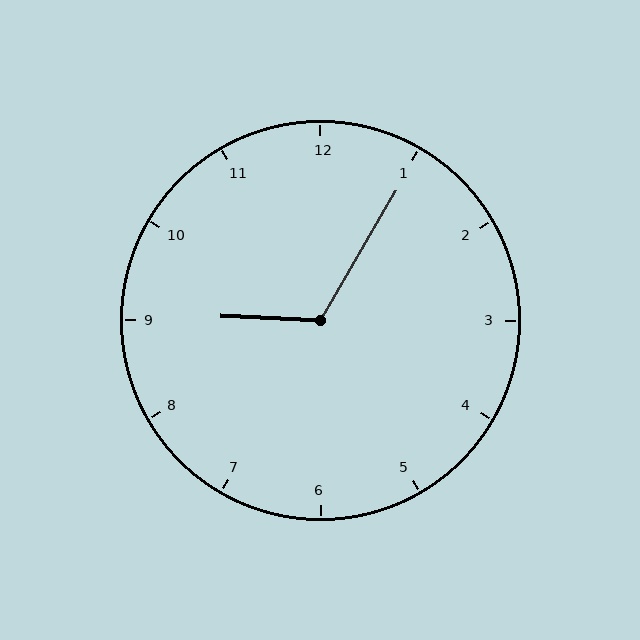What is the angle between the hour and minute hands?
Approximately 118 degrees.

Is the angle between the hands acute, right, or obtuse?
It is obtuse.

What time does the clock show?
9:05.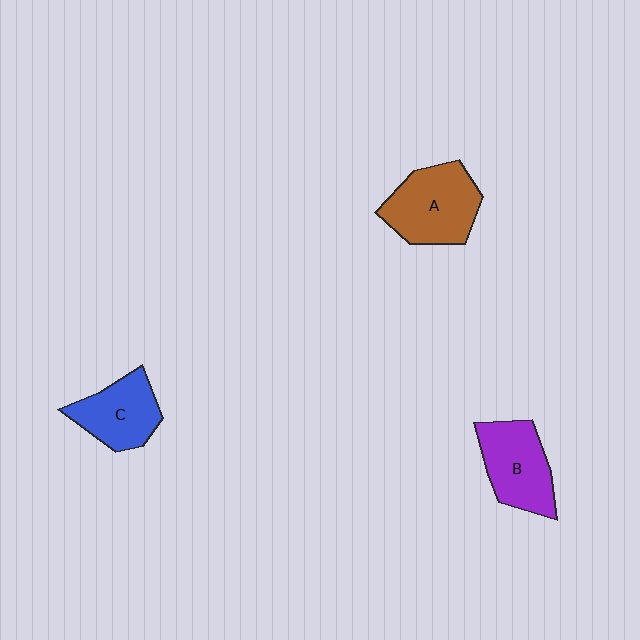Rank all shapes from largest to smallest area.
From largest to smallest: A (brown), B (purple), C (blue).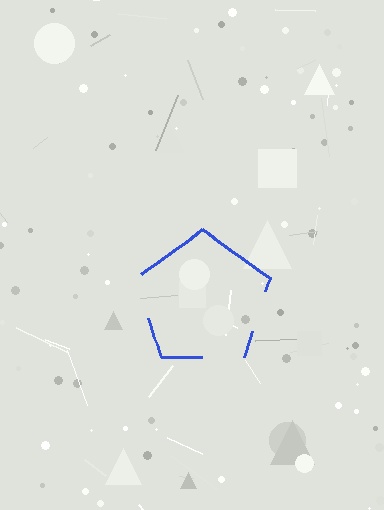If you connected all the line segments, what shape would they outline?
They would outline a pentagon.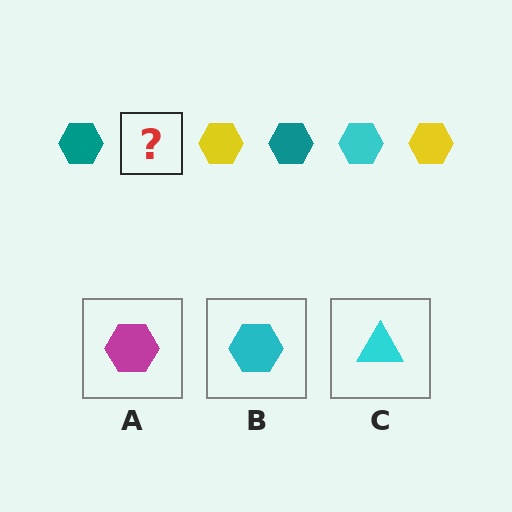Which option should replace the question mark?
Option B.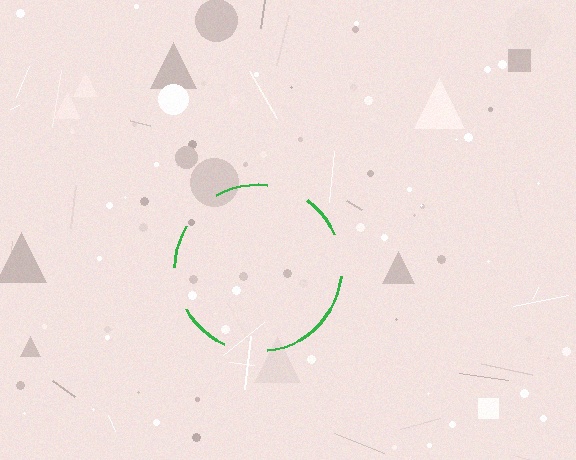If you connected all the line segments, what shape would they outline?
They would outline a circle.